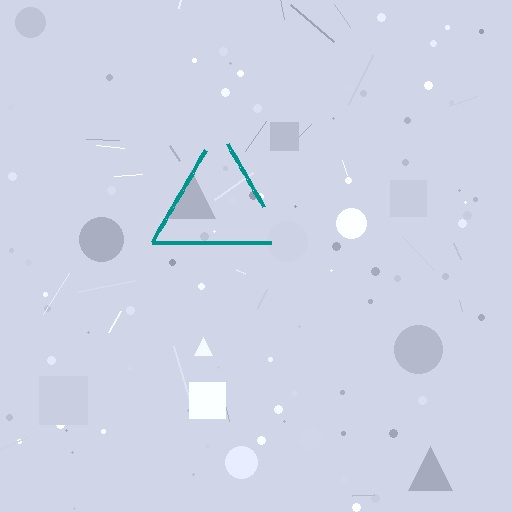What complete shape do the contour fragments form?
The contour fragments form a triangle.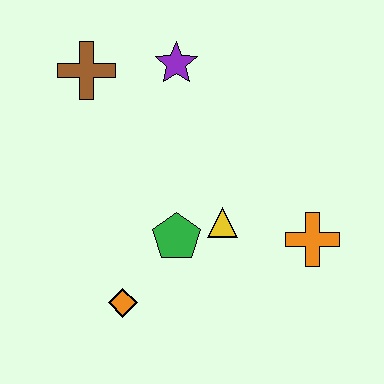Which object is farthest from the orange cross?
The brown cross is farthest from the orange cross.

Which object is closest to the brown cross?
The purple star is closest to the brown cross.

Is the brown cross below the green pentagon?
No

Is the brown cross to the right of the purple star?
No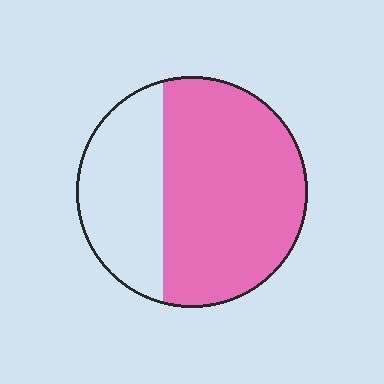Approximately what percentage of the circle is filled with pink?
Approximately 65%.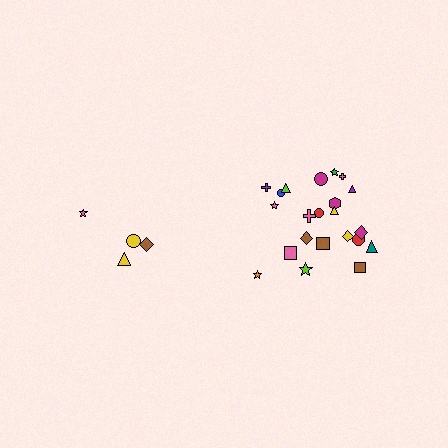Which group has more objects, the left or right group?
The right group.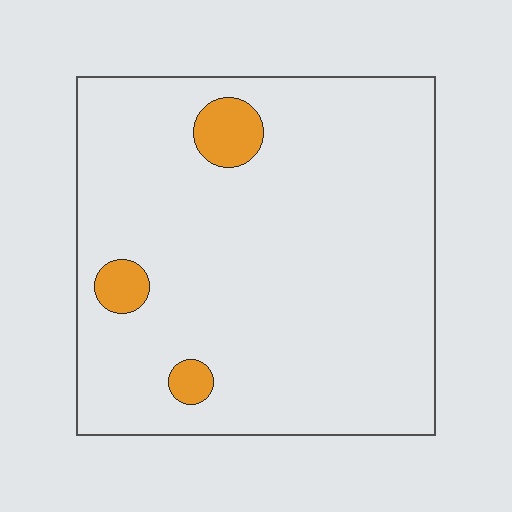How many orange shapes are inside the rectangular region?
3.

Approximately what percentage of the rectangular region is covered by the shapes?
Approximately 5%.